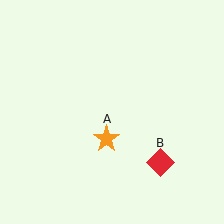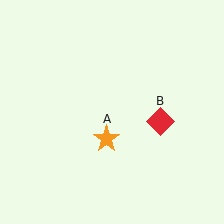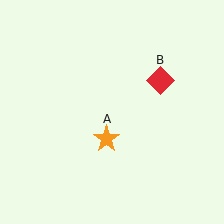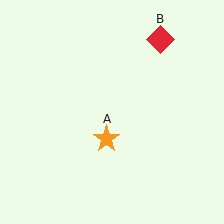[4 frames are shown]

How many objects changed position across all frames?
1 object changed position: red diamond (object B).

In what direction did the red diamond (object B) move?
The red diamond (object B) moved up.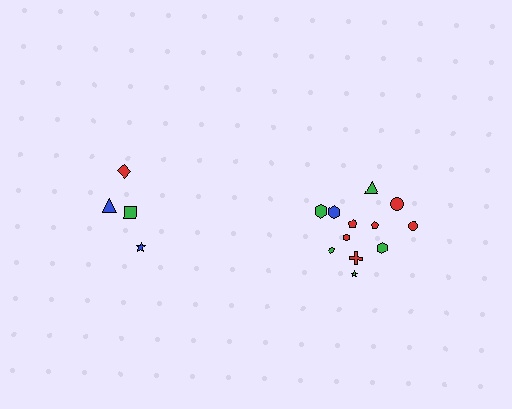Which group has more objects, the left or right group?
The right group.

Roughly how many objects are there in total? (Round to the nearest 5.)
Roughly 15 objects in total.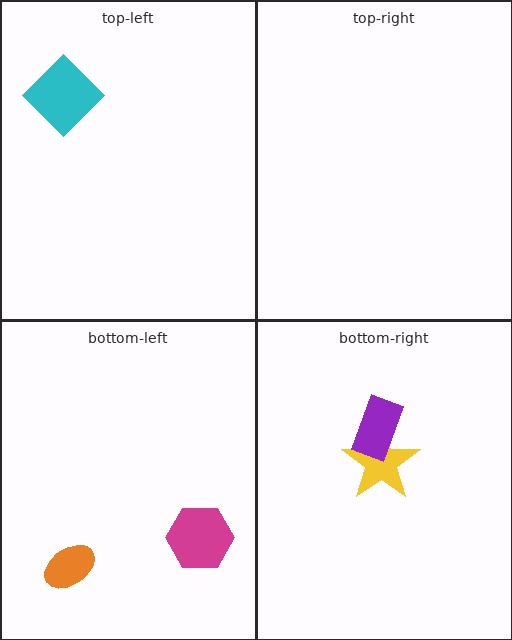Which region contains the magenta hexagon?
The bottom-left region.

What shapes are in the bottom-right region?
The yellow star, the purple rectangle.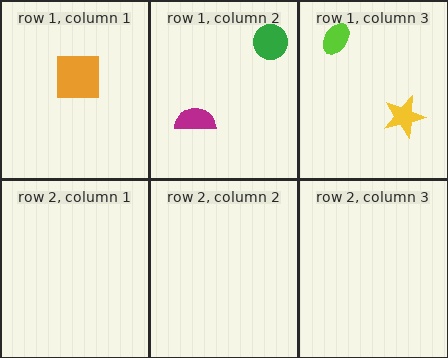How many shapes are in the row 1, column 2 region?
2.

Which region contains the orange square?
The row 1, column 1 region.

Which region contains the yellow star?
The row 1, column 3 region.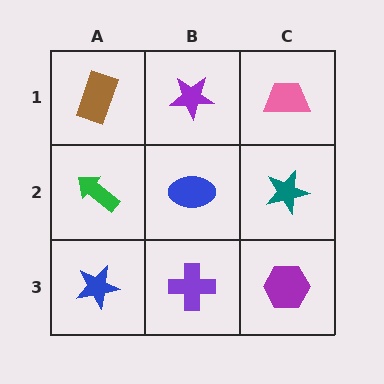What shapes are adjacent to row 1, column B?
A blue ellipse (row 2, column B), a brown rectangle (row 1, column A), a pink trapezoid (row 1, column C).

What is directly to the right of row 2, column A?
A blue ellipse.